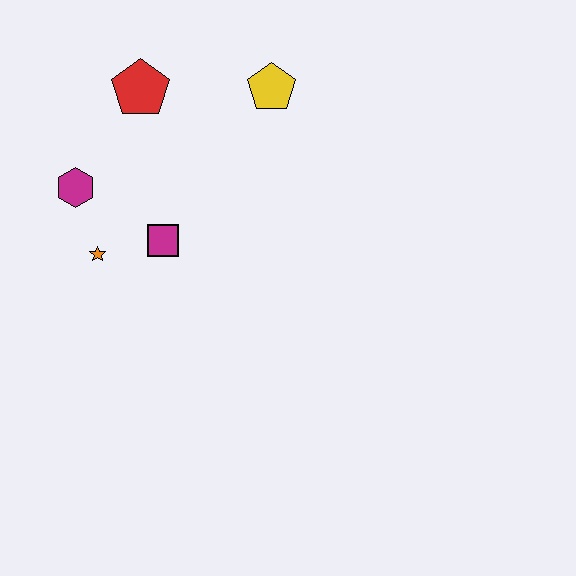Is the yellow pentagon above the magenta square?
Yes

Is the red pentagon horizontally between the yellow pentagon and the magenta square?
No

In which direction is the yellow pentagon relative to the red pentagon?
The yellow pentagon is to the right of the red pentagon.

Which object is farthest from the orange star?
The yellow pentagon is farthest from the orange star.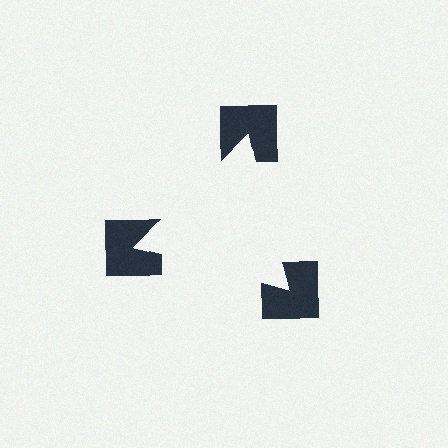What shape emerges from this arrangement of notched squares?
An illusory triangle — its edges are inferred from the aligned wedge cuts in the notched squares, not physically drawn.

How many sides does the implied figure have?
3 sides.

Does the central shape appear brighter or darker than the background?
It typically appears slightly brighter than the background, even though no actual brightness change is drawn.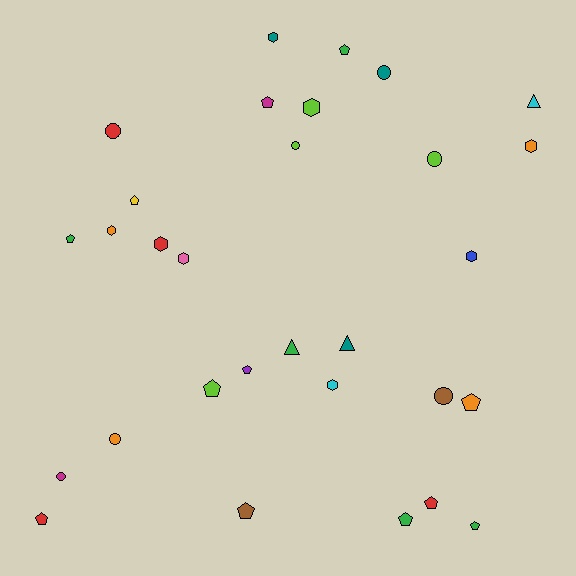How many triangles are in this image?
There are 3 triangles.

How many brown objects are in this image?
There are 2 brown objects.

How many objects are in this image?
There are 30 objects.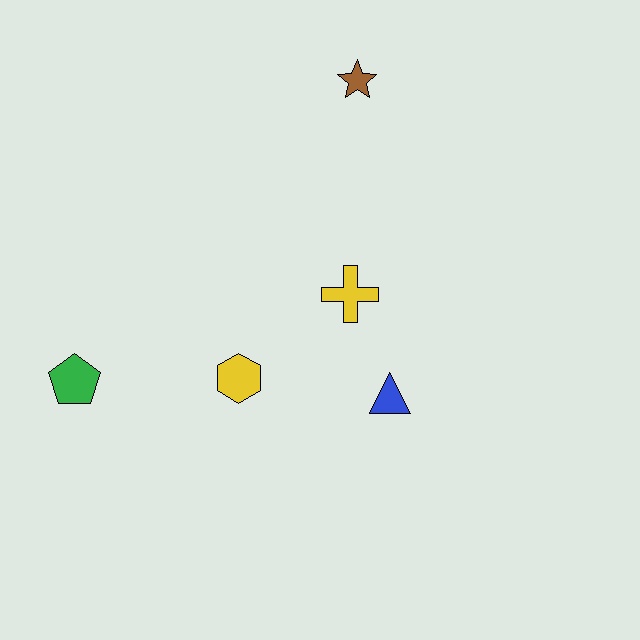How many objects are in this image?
There are 5 objects.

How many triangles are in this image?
There is 1 triangle.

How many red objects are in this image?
There are no red objects.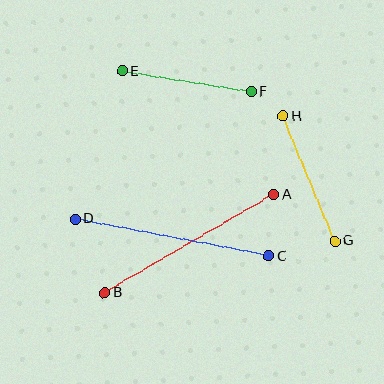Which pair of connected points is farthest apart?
Points C and D are farthest apart.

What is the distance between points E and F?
The distance is approximately 131 pixels.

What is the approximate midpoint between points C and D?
The midpoint is at approximately (172, 237) pixels.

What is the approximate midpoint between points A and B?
The midpoint is at approximately (189, 244) pixels.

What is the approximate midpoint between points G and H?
The midpoint is at approximately (309, 179) pixels.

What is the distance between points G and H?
The distance is approximately 135 pixels.